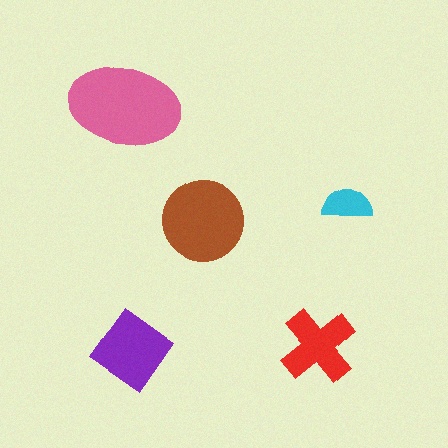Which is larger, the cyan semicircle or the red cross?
The red cross.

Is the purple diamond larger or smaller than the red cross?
Larger.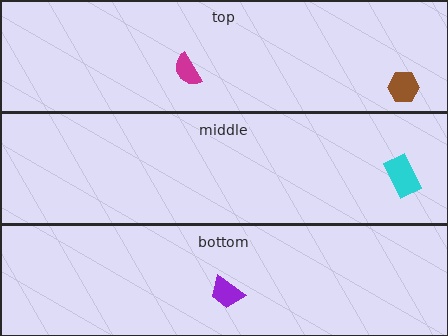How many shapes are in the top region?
2.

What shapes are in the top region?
The magenta semicircle, the brown hexagon.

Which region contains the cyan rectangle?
The middle region.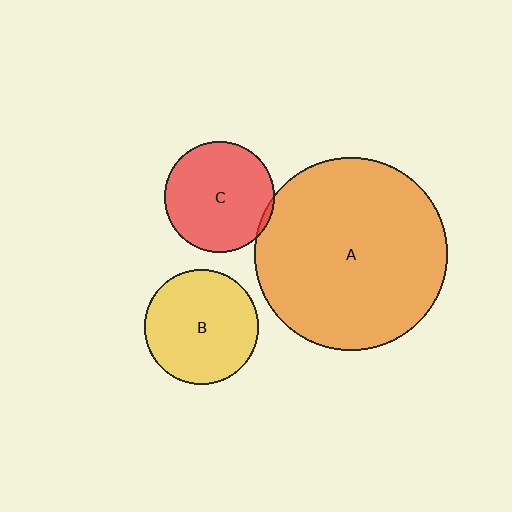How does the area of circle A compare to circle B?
Approximately 2.9 times.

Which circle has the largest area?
Circle A (orange).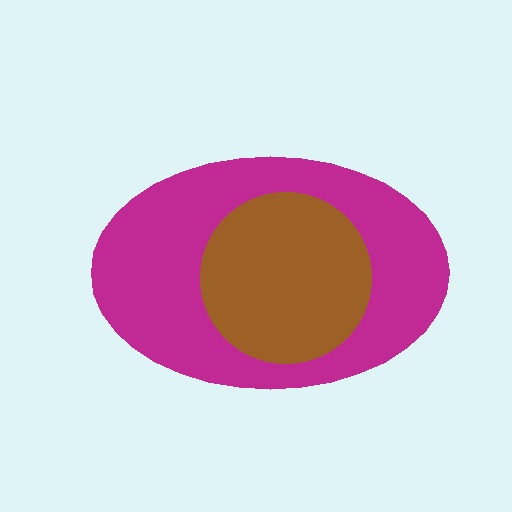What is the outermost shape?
The magenta ellipse.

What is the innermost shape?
The brown circle.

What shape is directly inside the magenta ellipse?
The brown circle.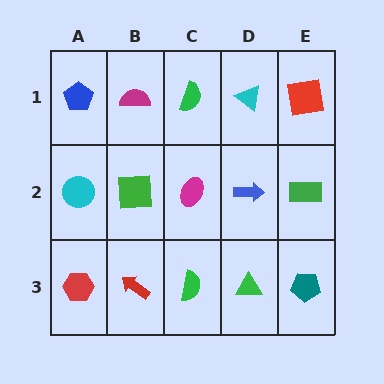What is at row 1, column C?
A green semicircle.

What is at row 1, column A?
A blue pentagon.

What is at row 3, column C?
A green semicircle.